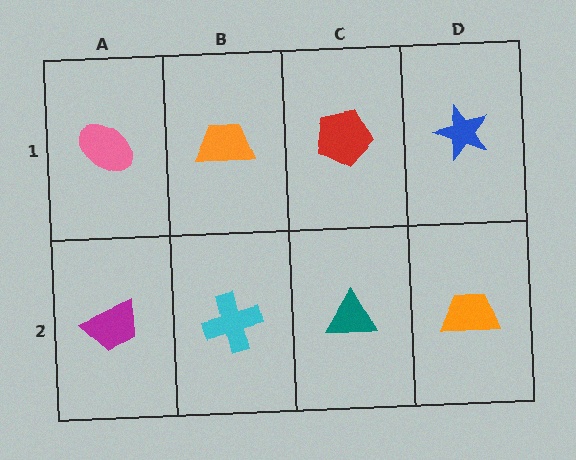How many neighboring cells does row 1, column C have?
3.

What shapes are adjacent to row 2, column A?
A pink ellipse (row 1, column A), a cyan cross (row 2, column B).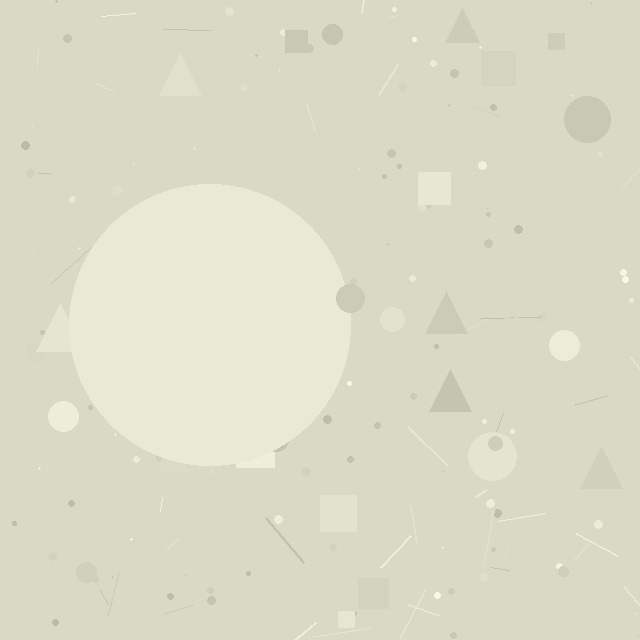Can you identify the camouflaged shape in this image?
The camouflaged shape is a circle.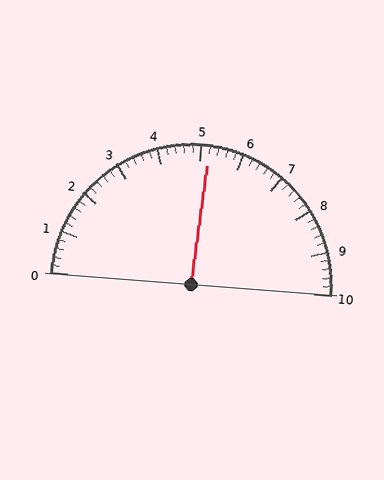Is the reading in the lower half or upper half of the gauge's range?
The reading is in the upper half of the range (0 to 10).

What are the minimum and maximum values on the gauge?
The gauge ranges from 0 to 10.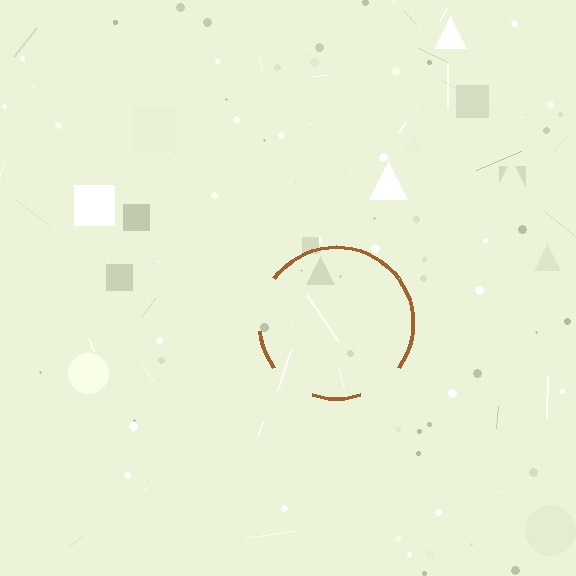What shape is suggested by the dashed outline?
The dashed outline suggests a circle.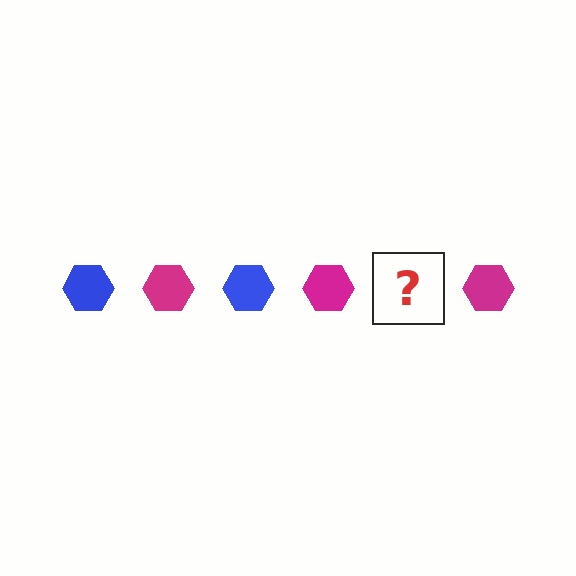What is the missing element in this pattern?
The missing element is a blue hexagon.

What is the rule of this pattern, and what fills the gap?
The rule is that the pattern cycles through blue, magenta hexagons. The gap should be filled with a blue hexagon.